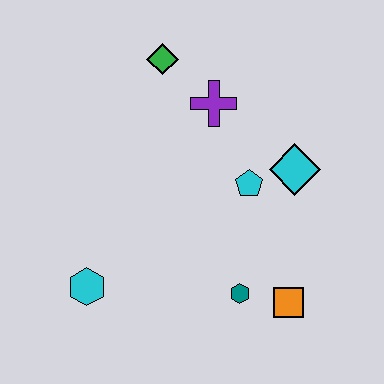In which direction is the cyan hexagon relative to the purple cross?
The cyan hexagon is below the purple cross.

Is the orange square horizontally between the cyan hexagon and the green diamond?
No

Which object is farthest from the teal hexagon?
The green diamond is farthest from the teal hexagon.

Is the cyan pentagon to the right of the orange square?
No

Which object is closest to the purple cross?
The green diamond is closest to the purple cross.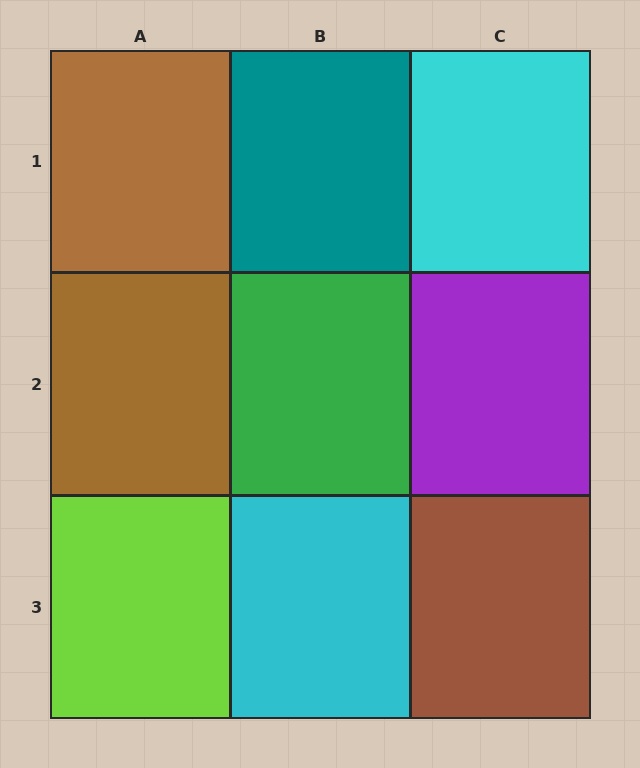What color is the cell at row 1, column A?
Brown.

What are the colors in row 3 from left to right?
Lime, cyan, brown.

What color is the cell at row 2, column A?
Brown.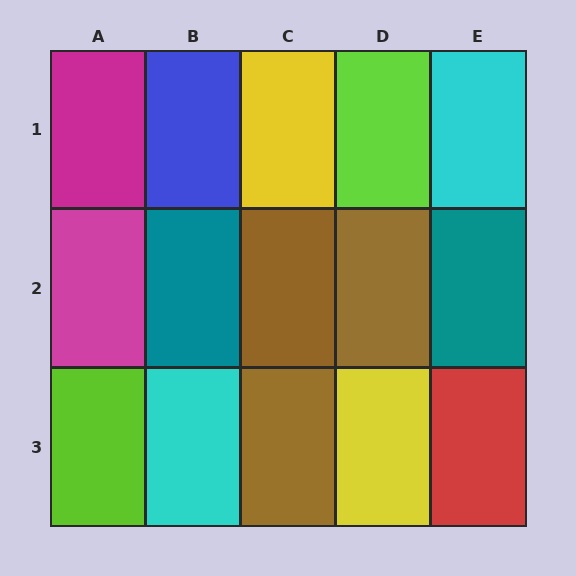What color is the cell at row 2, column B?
Teal.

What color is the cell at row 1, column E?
Cyan.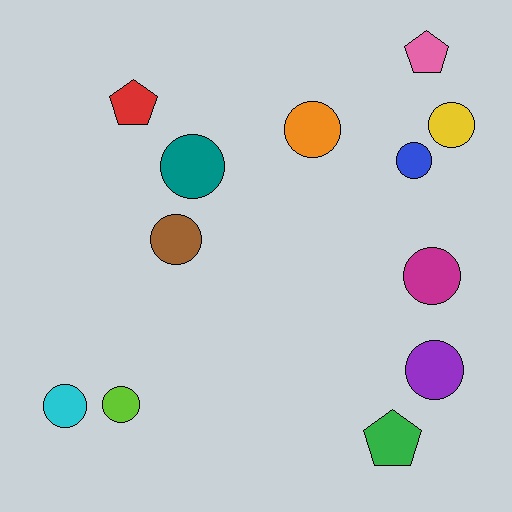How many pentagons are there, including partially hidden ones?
There are 3 pentagons.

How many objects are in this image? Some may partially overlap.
There are 12 objects.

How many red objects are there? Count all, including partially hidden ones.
There is 1 red object.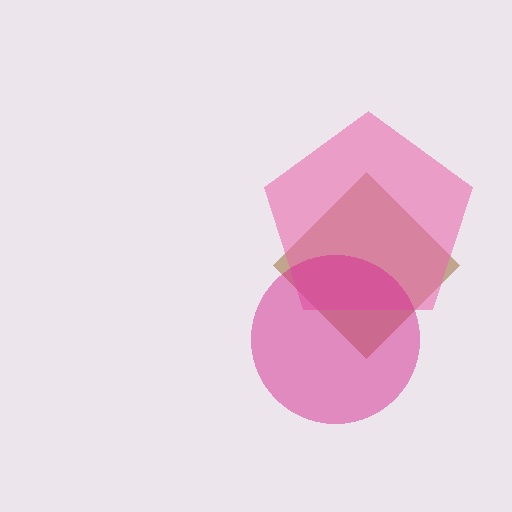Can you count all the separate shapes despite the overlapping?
Yes, there are 3 separate shapes.